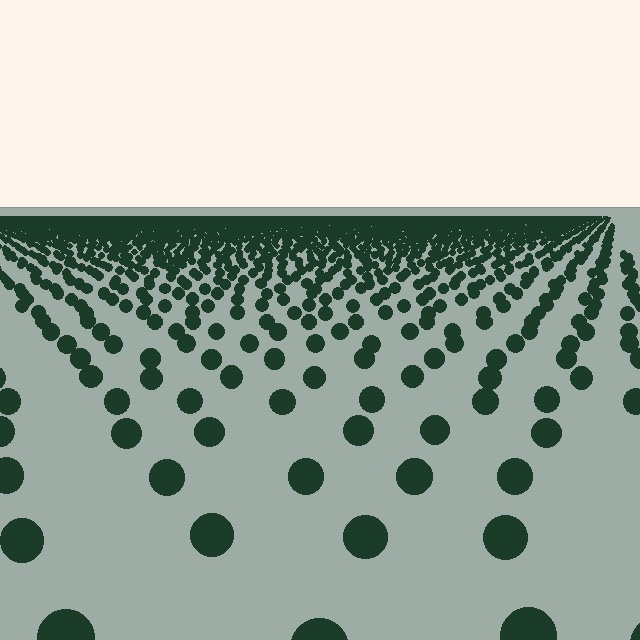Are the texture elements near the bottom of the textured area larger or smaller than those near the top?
Larger. Near the bottom, elements are closer to the viewer and appear at a bigger on-screen size.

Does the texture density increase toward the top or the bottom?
Density increases toward the top.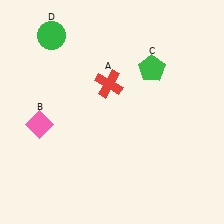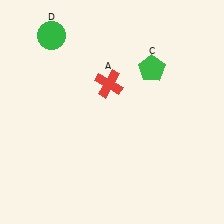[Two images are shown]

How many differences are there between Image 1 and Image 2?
There is 1 difference between the two images.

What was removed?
The pink diamond (B) was removed in Image 2.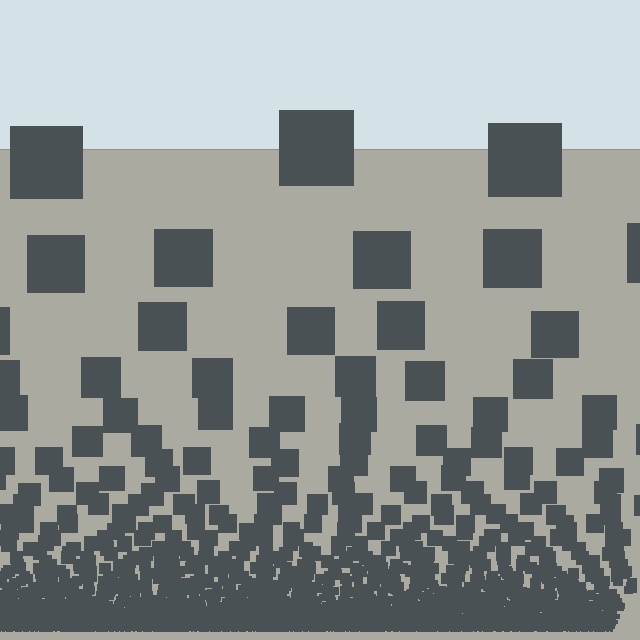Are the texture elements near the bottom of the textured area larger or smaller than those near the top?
Smaller. The gradient is inverted — elements near the bottom are smaller and denser.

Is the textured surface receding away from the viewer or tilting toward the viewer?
The surface appears to tilt toward the viewer. Texture elements get larger and sparser toward the top.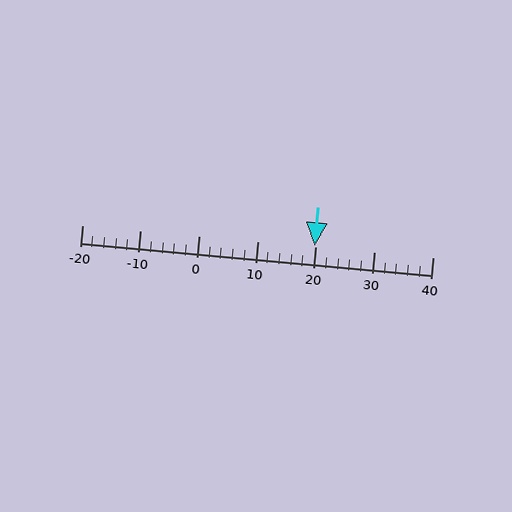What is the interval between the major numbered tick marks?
The major tick marks are spaced 10 units apart.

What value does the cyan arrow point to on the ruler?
The cyan arrow points to approximately 20.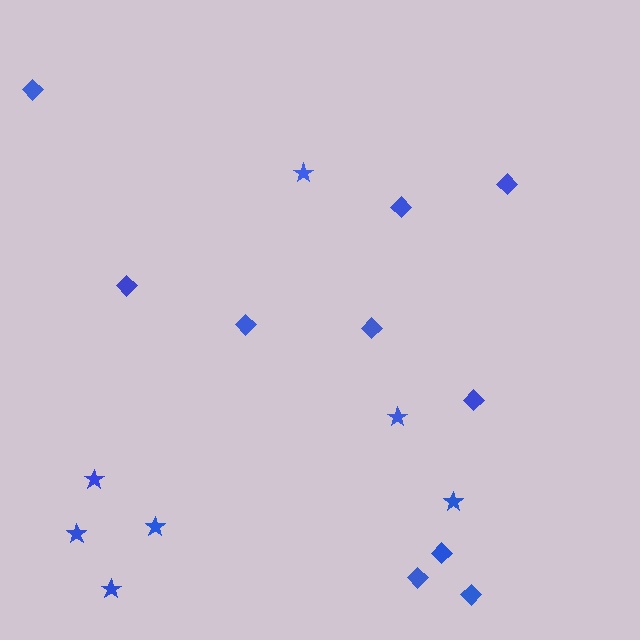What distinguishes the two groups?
There are 2 groups: one group of diamonds (10) and one group of stars (7).